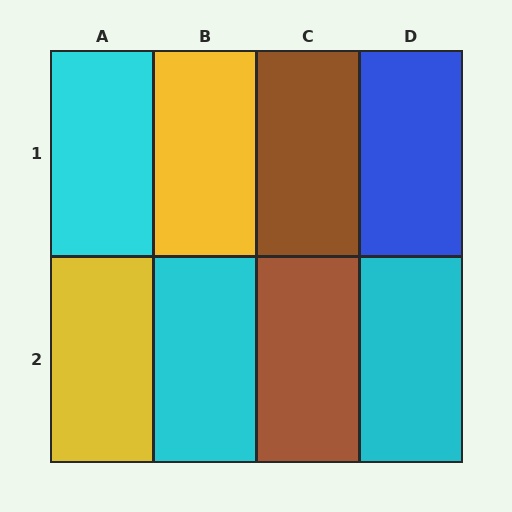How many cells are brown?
2 cells are brown.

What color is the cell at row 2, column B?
Cyan.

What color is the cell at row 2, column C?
Brown.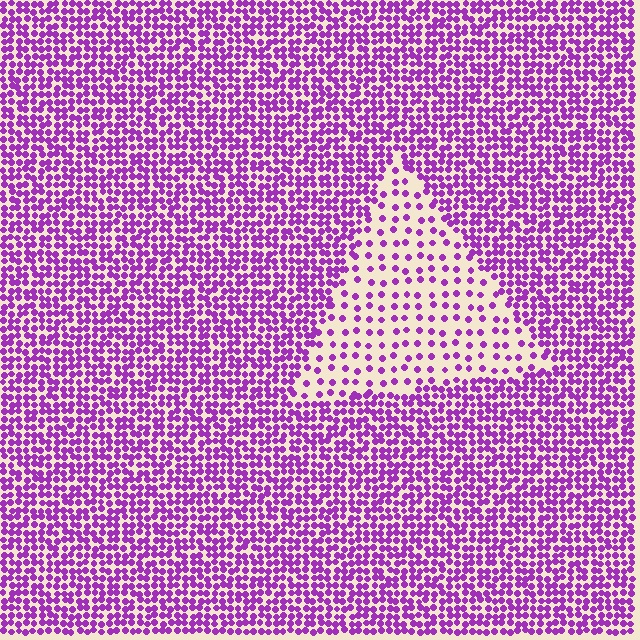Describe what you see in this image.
The image contains small purple elements arranged at two different densities. A triangle-shaped region is visible where the elements are less densely packed than the surrounding area.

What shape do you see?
I see a triangle.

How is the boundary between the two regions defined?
The boundary is defined by a change in element density (approximately 2.7x ratio). All elements are the same color, size, and shape.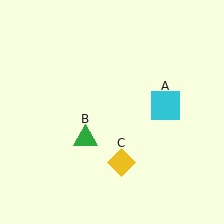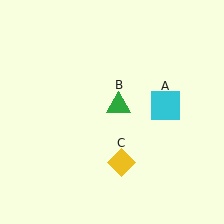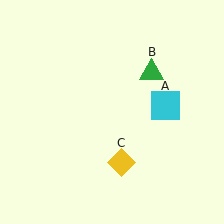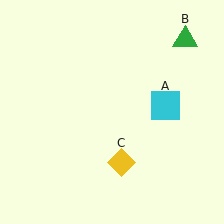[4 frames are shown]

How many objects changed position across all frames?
1 object changed position: green triangle (object B).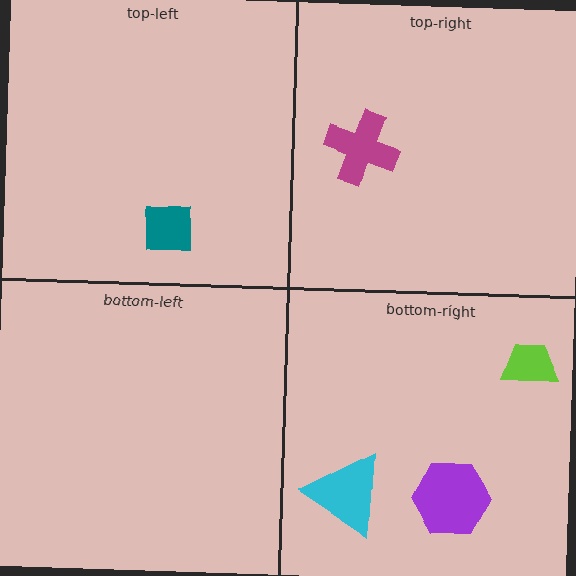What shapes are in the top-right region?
The magenta cross.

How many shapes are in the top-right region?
1.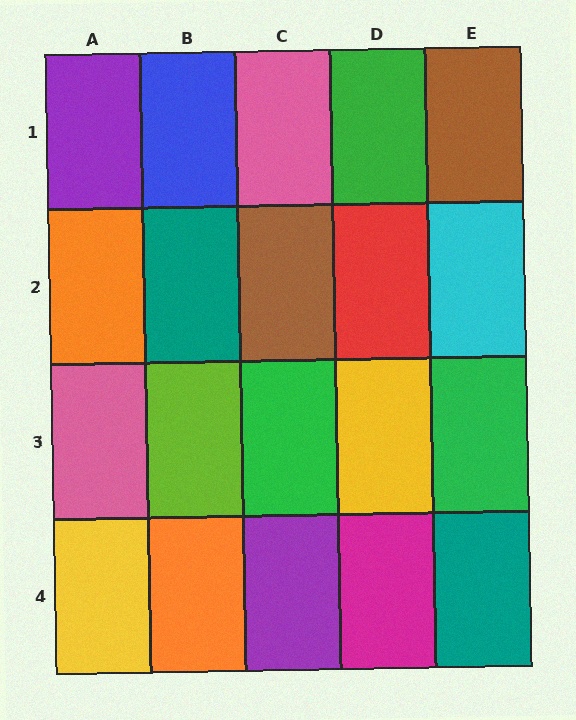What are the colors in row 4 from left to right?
Yellow, orange, purple, magenta, teal.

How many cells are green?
3 cells are green.